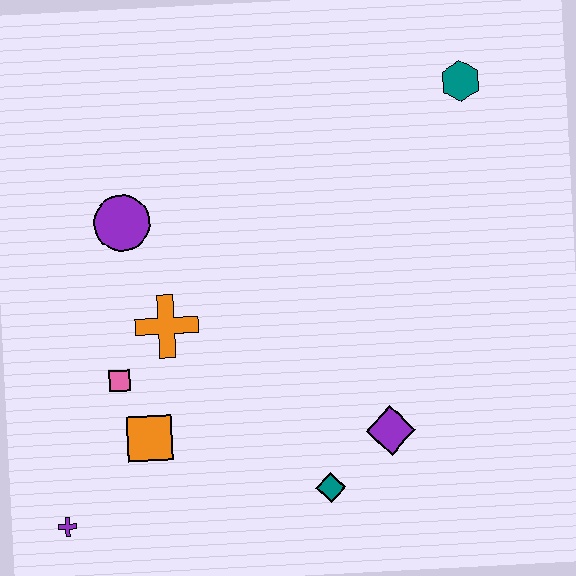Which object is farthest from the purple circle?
The teal hexagon is farthest from the purple circle.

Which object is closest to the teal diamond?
The purple diamond is closest to the teal diamond.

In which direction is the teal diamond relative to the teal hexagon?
The teal diamond is below the teal hexagon.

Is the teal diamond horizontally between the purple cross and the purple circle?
No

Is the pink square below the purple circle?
Yes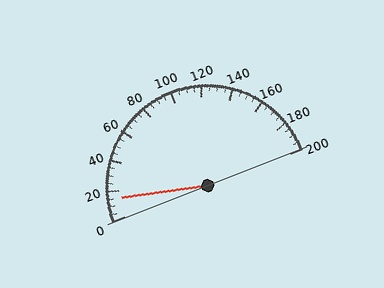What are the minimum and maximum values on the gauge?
The gauge ranges from 0 to 200.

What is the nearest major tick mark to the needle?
The nearest major tick mark is 20.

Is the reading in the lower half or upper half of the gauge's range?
The reading is in the lower half of the range (0 to 200).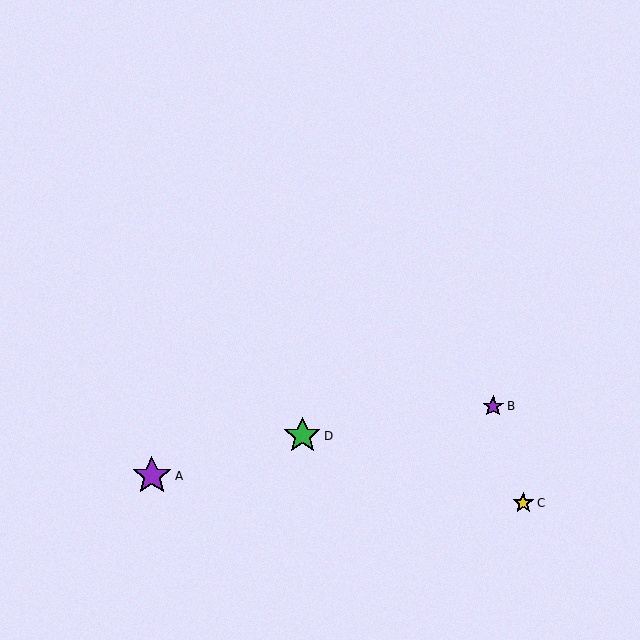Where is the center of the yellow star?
The center of the yellow star is at (523, 503).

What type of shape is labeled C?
Shape C is a yellow star.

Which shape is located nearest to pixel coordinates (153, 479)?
The purple star (labeled A) at (152, 476) is nearest to that location.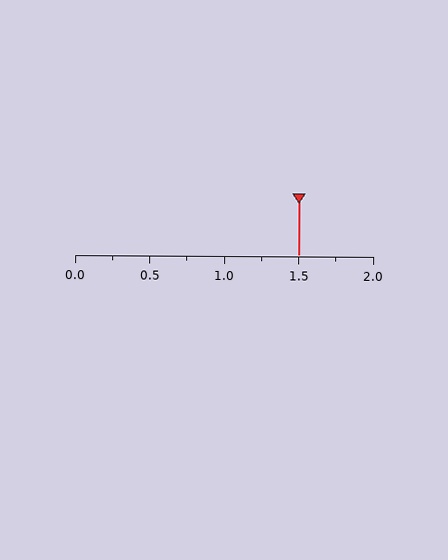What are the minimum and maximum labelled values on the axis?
The axis runs from 0.0 to 2.0.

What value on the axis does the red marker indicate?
The marker indicates approximately 1.5.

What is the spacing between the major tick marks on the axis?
The major ticks are spaced 0.5 apart.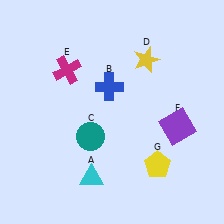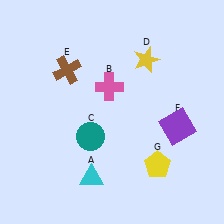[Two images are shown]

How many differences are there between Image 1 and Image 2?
There are 2 differences between the two images.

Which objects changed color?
B changed from blue to pink. E changed from magenta to brown.